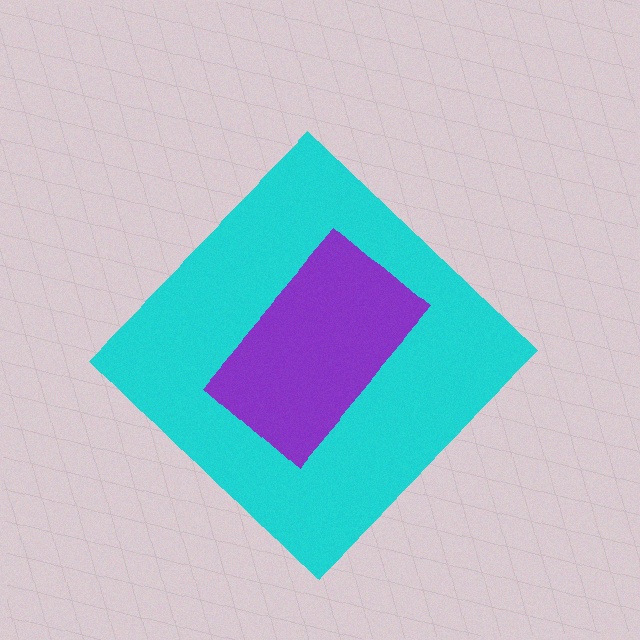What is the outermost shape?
The cyan diamond.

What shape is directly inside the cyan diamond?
The purple rectangle.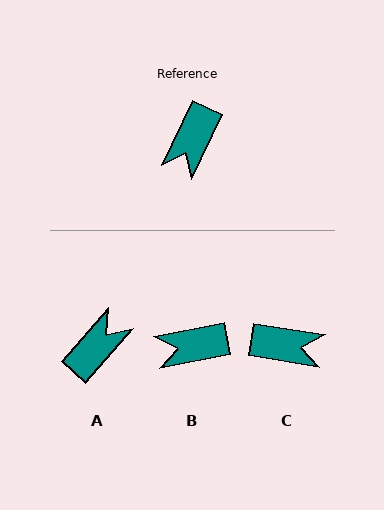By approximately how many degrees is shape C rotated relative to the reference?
Approximately 106 degrees counter-clockwise.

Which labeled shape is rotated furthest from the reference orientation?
A, about 164 degrees away.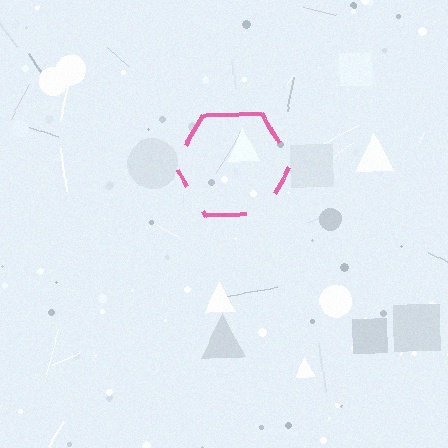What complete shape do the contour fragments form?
The contour fragments form a hexagon.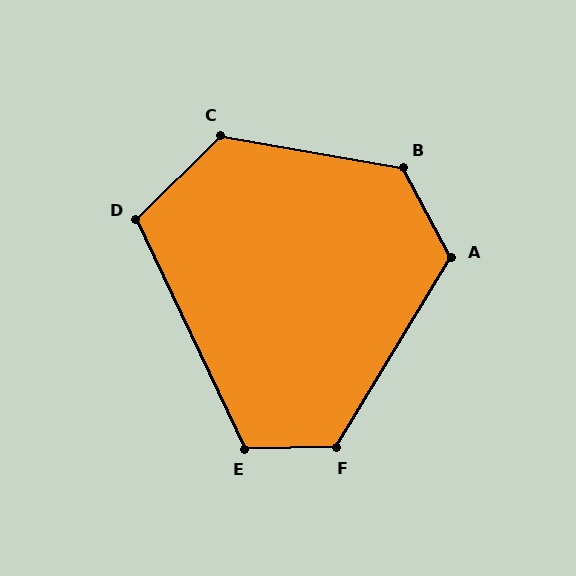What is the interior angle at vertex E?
Approximately 114 degrees (obtuse).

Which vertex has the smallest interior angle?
D, at approximately 109 degrees.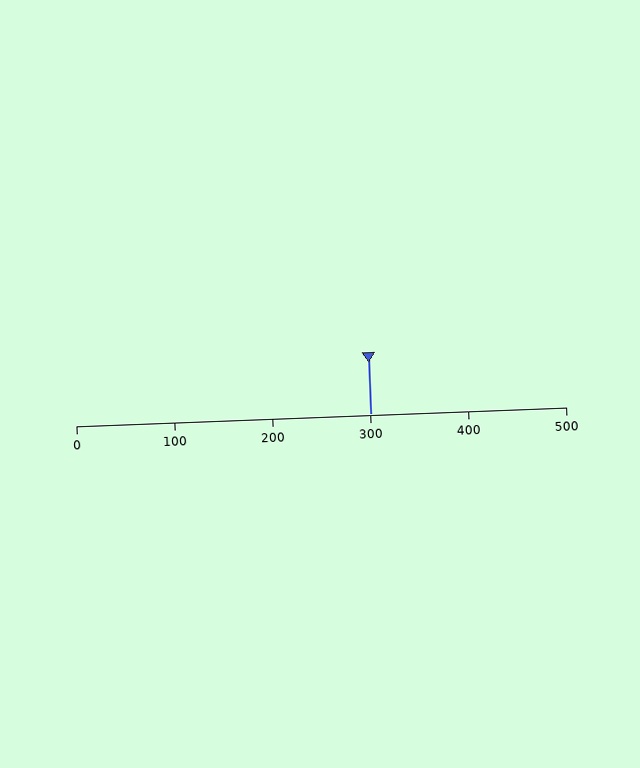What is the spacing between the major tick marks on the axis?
The major ticks are spaced 100 apart.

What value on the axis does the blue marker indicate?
The marker indicates approximately 300.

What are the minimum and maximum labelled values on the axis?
The axis runs from 0 to 500.